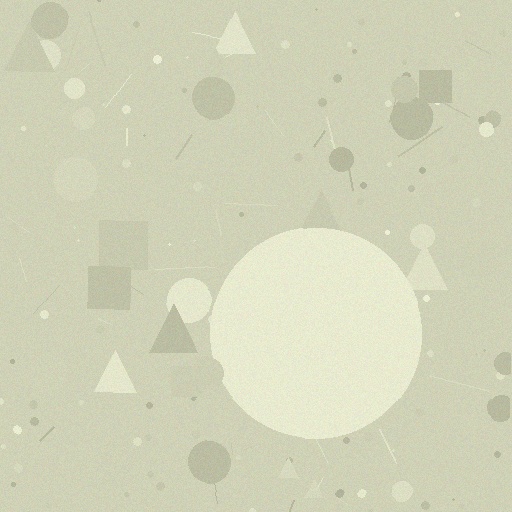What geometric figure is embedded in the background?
A circle is embedded in the background.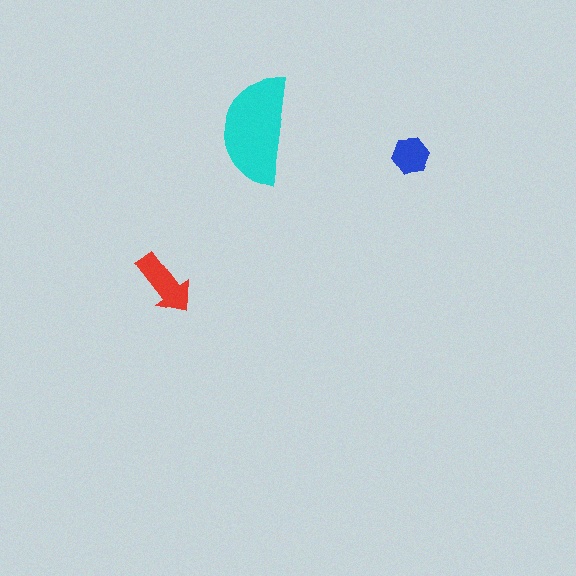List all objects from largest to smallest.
The cyan semicircle, the red arrow, the blue hexagon.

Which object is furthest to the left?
The red arrow is leftmost.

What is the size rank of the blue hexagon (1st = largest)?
3rd.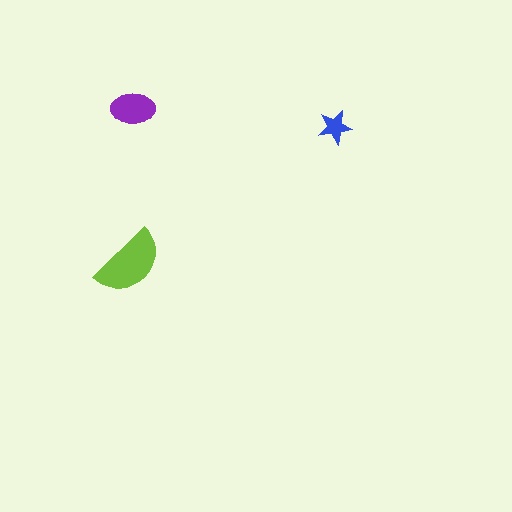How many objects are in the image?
There are 3 objects in the image.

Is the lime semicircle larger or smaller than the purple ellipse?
Larger.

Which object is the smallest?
The blue star.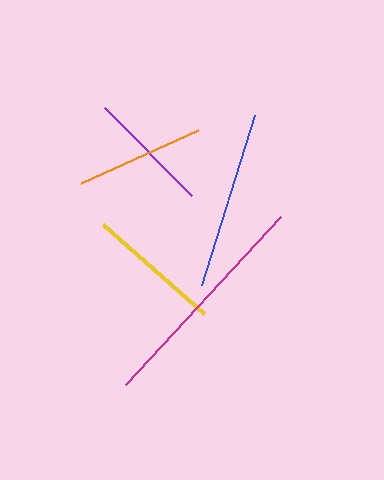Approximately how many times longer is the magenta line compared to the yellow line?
The magenta line is approximately 1.7 times the length of the yellow line.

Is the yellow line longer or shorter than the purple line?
The yellow line is longer than the purple line.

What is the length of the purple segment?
The purple segment is approximately 123 pixels long.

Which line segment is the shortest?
The purple line is the shortest at approximately 123 pixels.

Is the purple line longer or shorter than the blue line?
The blue line is longer than the purple line.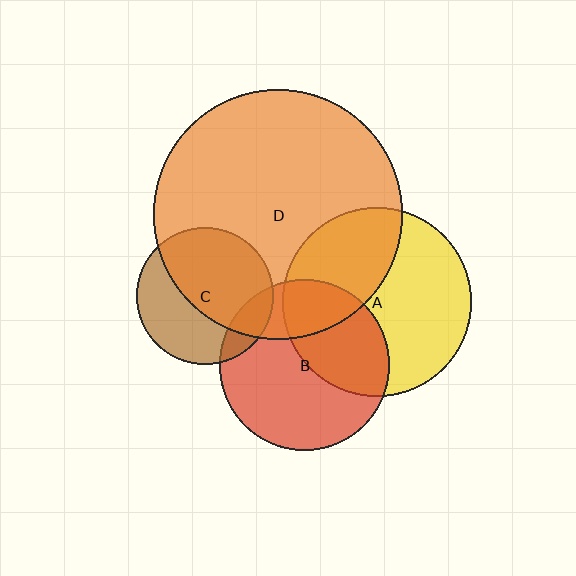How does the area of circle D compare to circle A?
Approximately 1.7 times.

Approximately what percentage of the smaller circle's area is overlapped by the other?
Approximately 25%.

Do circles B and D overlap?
Yes.